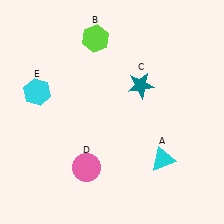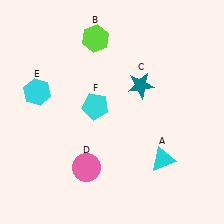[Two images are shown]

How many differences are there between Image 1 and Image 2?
There is 1 difference between the two images.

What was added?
A cyan pentagon (F) was added in Image 2.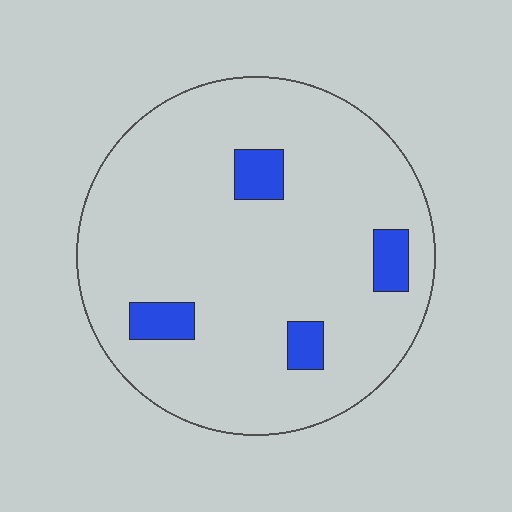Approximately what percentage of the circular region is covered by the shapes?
Approximately 10%.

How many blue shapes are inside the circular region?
4.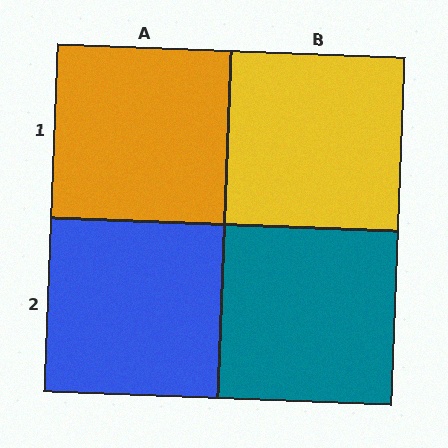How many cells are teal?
1 cell is teal.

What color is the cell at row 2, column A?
Blue.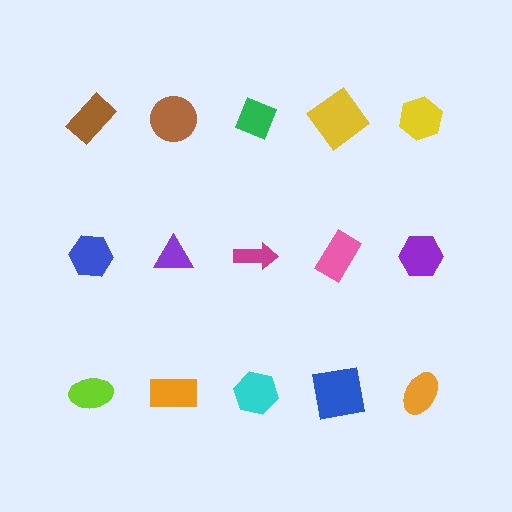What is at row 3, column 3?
A cyan hexagon.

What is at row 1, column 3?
A green diamond.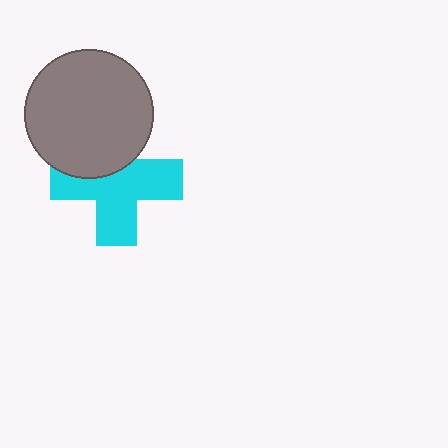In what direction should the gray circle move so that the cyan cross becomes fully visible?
The gray circle should move up. That is the shortest direction to clear the overlap and leave the cyan cross fully visible.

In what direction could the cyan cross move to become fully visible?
The cyan cross could move down. That would shift it out from behind the gray circle entirely.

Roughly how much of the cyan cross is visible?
Most of it is visible (roughly 66%).